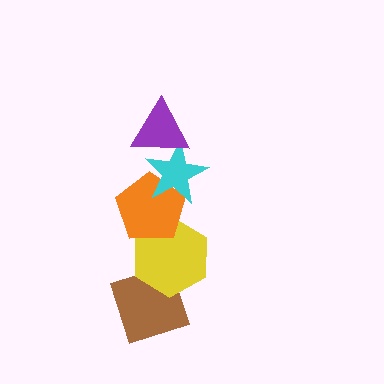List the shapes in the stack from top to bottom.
From top to bottom: the purple triangle, the cyan star, the orange pentagon, the yellow hexagon, the brown diamond.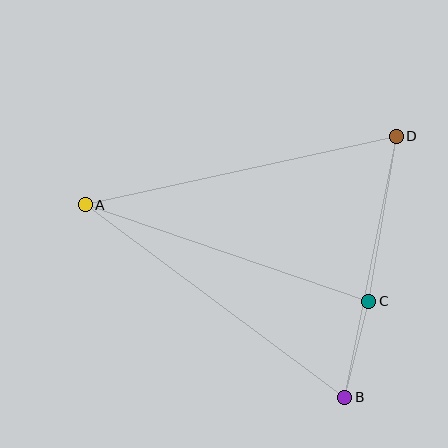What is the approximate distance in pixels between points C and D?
The distance between C and D is approximately 168 pixels.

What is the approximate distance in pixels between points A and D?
The distance between A and D is approximately 319 pixels.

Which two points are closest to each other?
Points B and C are closest to each other.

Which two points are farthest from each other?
Points A and B are farthest from each other.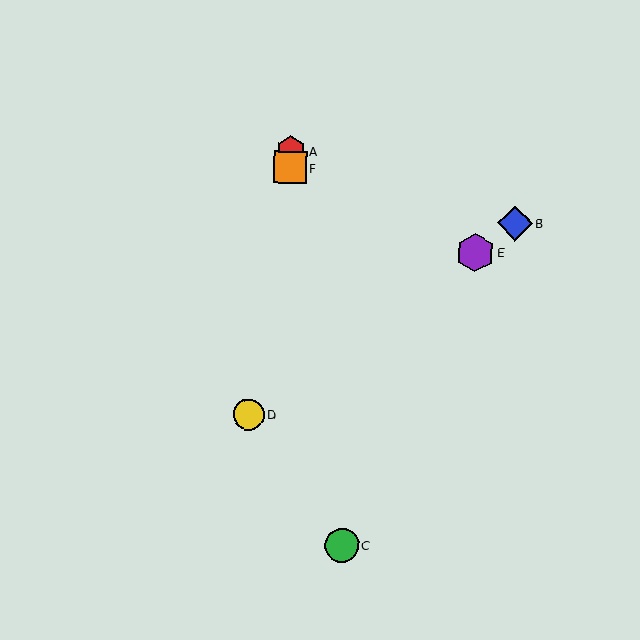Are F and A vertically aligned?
Yes, both are at x≈290.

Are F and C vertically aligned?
No, F is at x≈290 and C is at x≈342.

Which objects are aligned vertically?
Objects A, F are aligned vertically.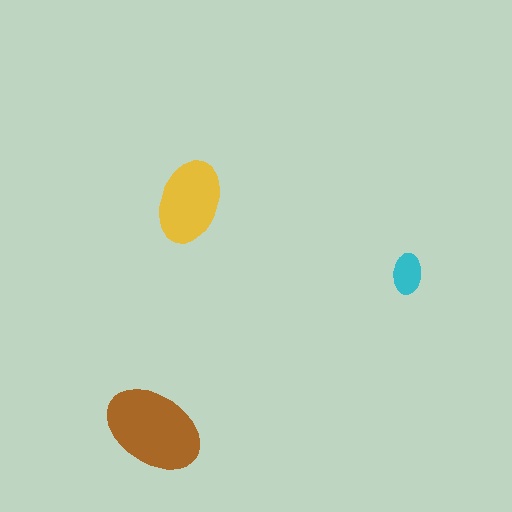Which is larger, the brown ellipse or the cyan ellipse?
The brown one.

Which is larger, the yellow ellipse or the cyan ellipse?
The yellow one.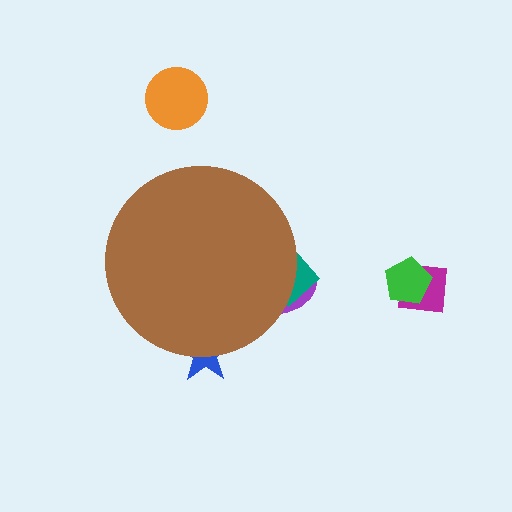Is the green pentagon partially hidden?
No, the green pentagon is fully visible.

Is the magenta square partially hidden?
No, the magenta square is fully visible.